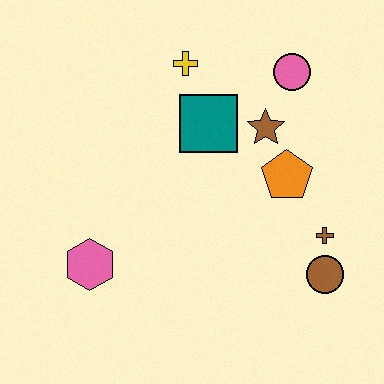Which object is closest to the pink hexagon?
The teal square is closest to the pink hexagon.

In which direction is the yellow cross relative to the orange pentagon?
The yellow cross is above the orange pentagon.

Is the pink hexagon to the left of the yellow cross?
Yes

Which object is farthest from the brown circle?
The yellow cross is farthest from the brown circle.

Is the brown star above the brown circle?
Yes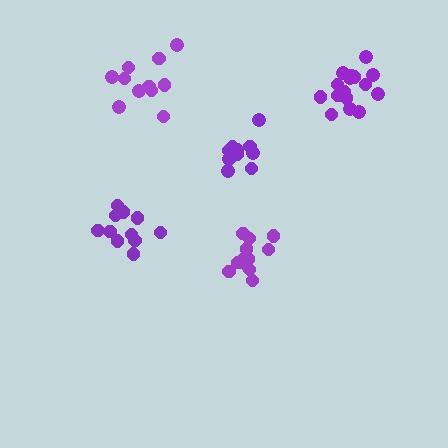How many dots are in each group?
Group 1: 16 dots, Group 2: 11 dots, Group 3: 12 dots, Group 4: 11 dots, Group 5: 12 dots (62 total).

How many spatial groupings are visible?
There are 5 spatial groupings.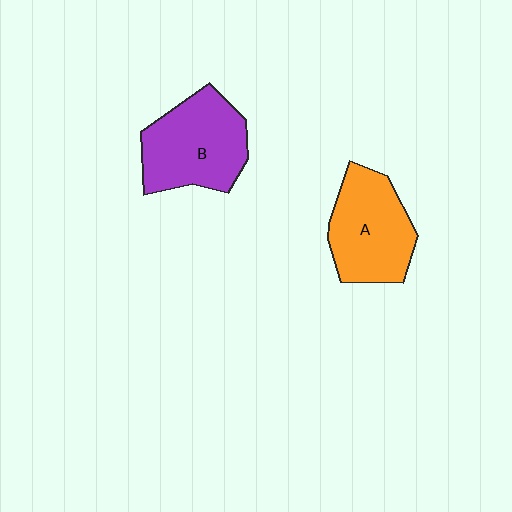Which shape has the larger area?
Shape B (purple).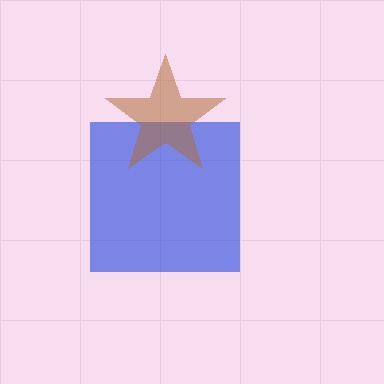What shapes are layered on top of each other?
The layered shapes are: a blue square, a brown star.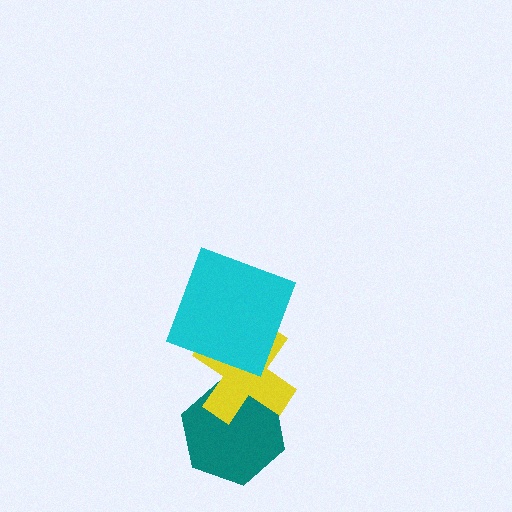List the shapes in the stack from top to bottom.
From top to bottom: the cyan square, the yellow cross, the teal hexagon.